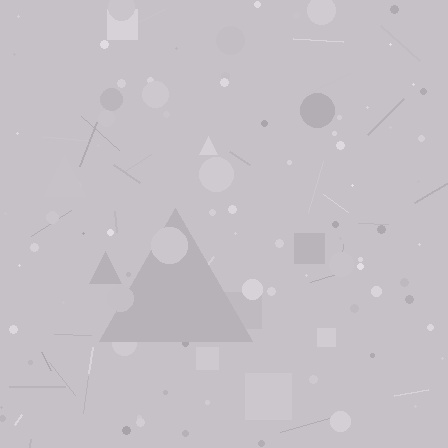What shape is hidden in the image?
A triangle is hidden in the image.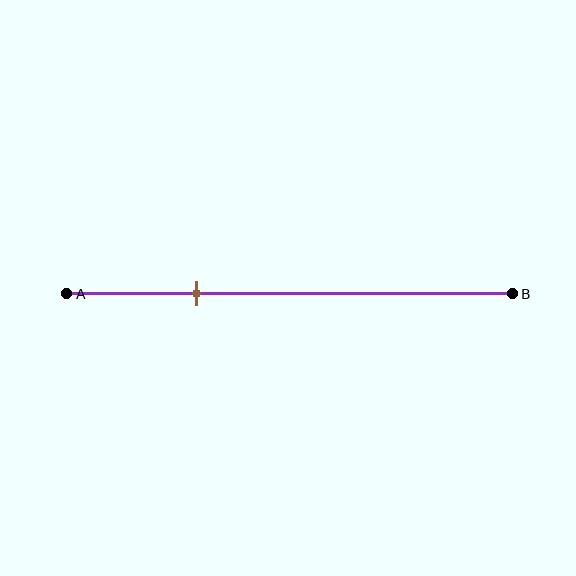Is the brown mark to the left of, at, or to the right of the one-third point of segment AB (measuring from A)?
The brown mark is to the left of the one-third point of segment AB.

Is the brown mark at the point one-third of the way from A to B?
No, the mark is at about 30% from A, not at the 33% one-third point.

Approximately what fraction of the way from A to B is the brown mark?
The brown mark is approximately 30% of the way from A to B.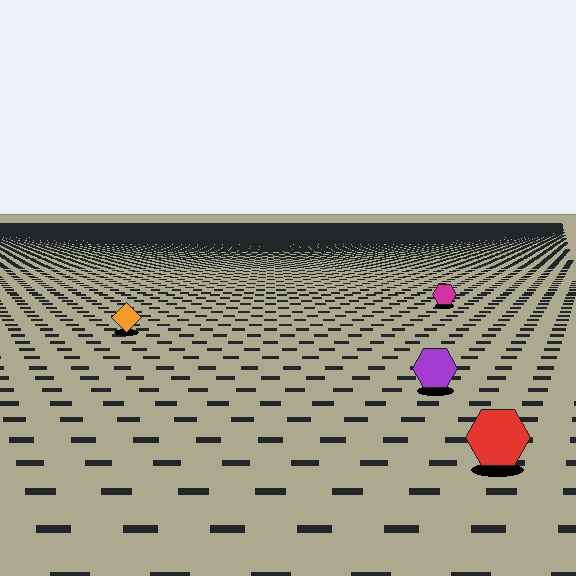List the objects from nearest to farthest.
From nearest to farthest: the red hexagon, the purple hexagon, the orange diamond, the magenta hexagon.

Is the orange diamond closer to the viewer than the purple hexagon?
No. The purple hexagon is closer — you can tell from the texture gradient: the ground texture is coarser near it.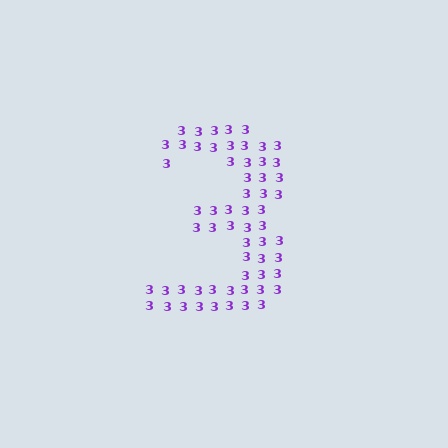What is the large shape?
The large shape is the digit 3.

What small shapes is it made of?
It is made of small digit 3's.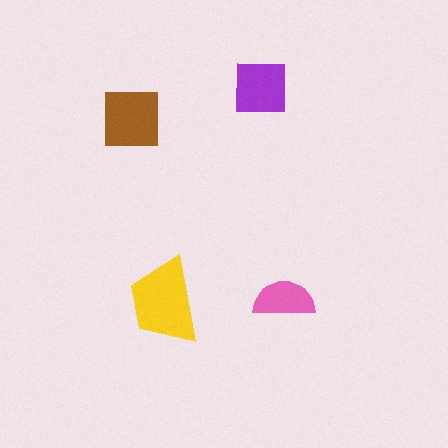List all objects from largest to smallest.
The yellow trapezoid, the brown square, the purple square, the pink semicircle.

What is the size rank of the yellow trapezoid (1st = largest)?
1st.